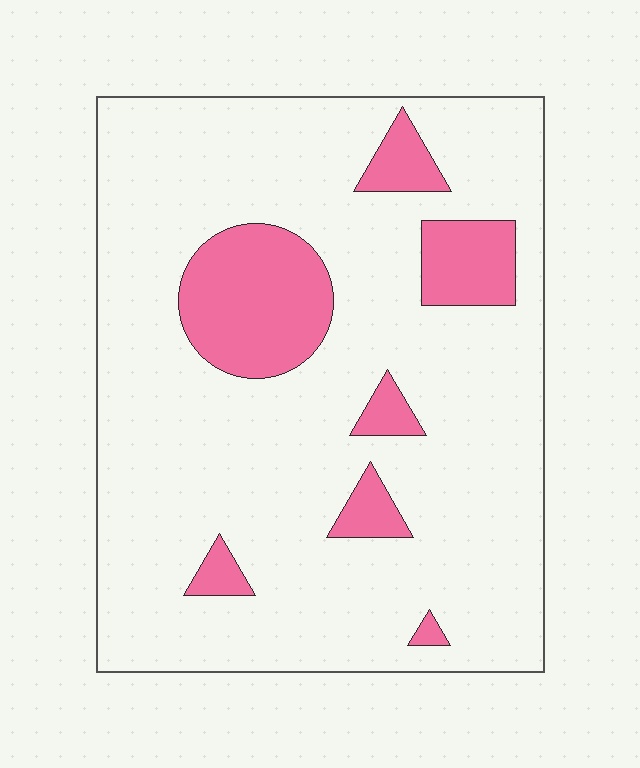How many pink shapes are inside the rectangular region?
7.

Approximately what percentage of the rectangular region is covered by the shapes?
Approximately 15%.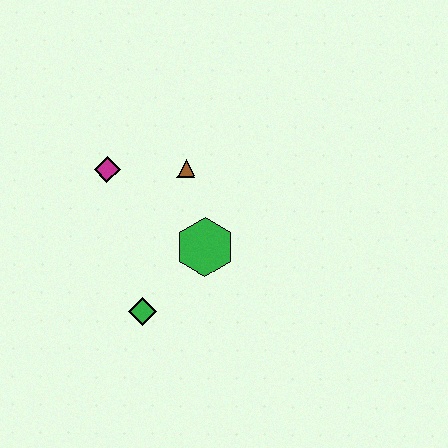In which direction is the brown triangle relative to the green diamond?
The brown triangle is above the green diamond.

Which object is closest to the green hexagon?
The brown triangle is closest to the green hexagon.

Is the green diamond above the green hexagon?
No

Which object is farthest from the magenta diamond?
The green diamond is farthest from the magenta diamond.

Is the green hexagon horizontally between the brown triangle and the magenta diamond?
No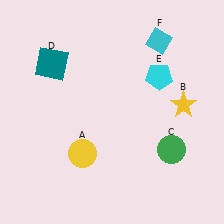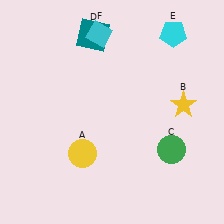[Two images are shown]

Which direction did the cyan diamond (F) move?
The cyan diamond (F) moved left.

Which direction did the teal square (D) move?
The teal square (D) moved right.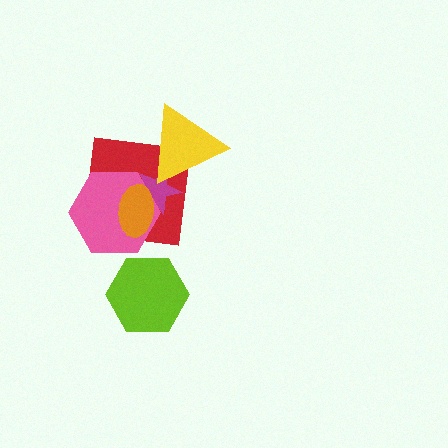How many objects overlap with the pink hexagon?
3 objects overlap with the pink hexagon.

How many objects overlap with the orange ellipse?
3 objects overlap with the orange ellipse.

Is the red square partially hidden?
Yes, it is partially covered by another shape.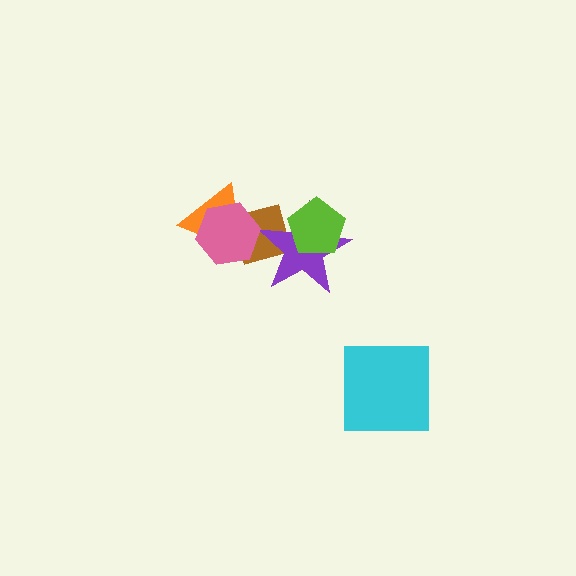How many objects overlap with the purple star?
2 objects overlap with the purple star.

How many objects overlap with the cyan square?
0 objects overlap with the cyan square.